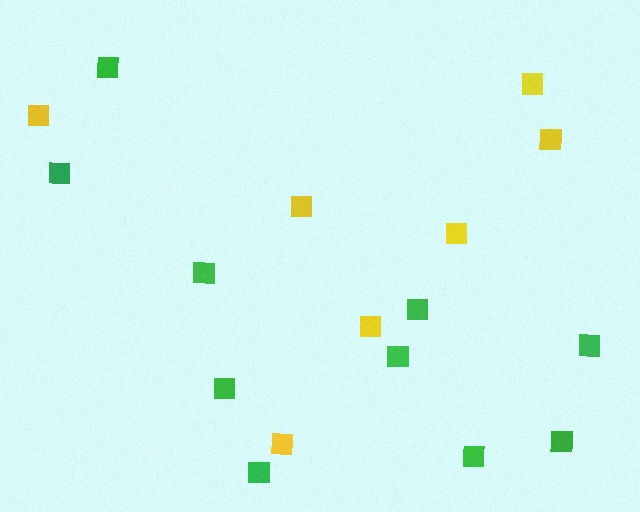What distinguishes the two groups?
There are 2 groups: one group of yellow squares (7) and one group of green squares (10).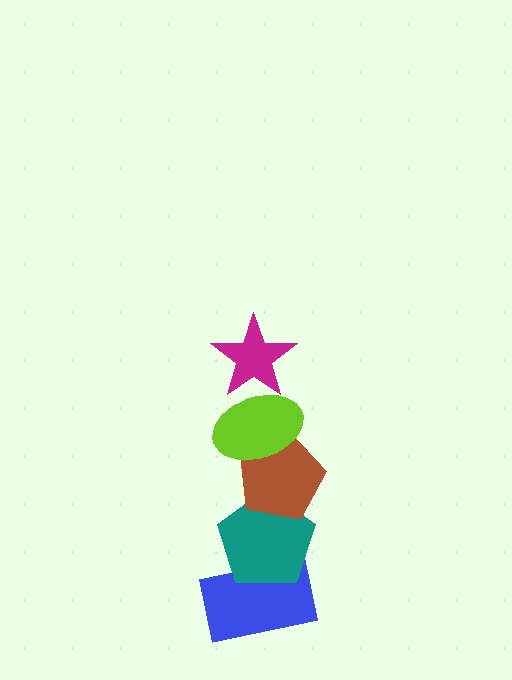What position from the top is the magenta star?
The magenta star is 1st from the top.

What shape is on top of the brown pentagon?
The lime ellipse is on top of the brown pentagon.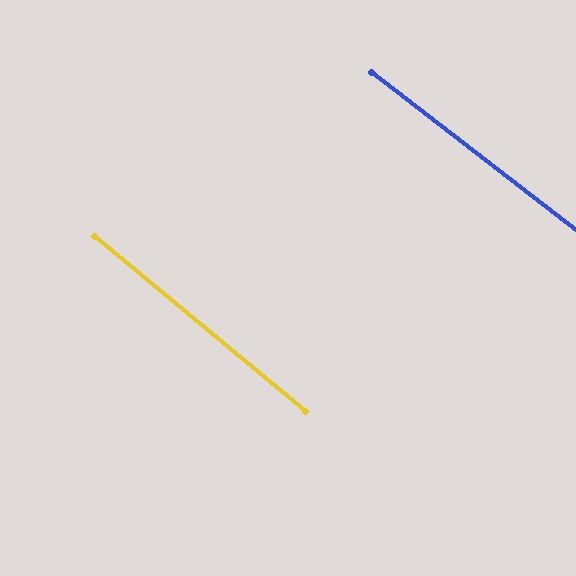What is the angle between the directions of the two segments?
Approximately 2 degrees.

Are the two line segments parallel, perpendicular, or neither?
Parallel — their directions differ by only 2.0°.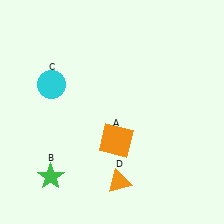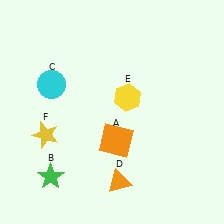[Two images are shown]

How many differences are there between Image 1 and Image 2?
There are 2 differences between the two images.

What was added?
A yellow hexagon (E), a yellow star (F) were added in Image 2.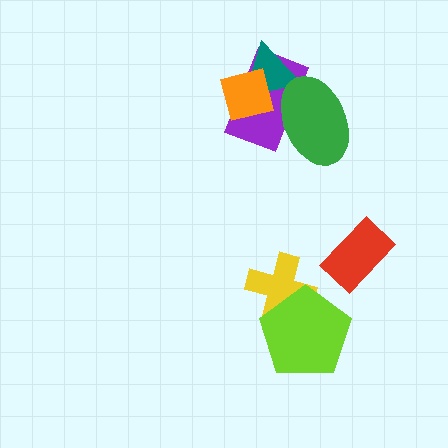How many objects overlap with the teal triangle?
3 objects overlap with the teal triangle.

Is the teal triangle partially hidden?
Yes, it is partially covered by another shape.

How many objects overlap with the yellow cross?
1 object overlaps with the yellow cross.